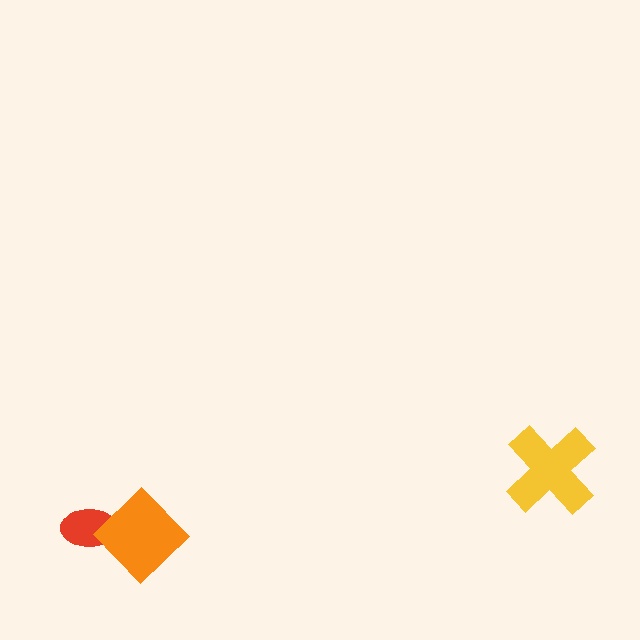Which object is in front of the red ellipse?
The orange diamond is in front of the red ellipse.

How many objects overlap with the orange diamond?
1 object overlaps with the orange diamond.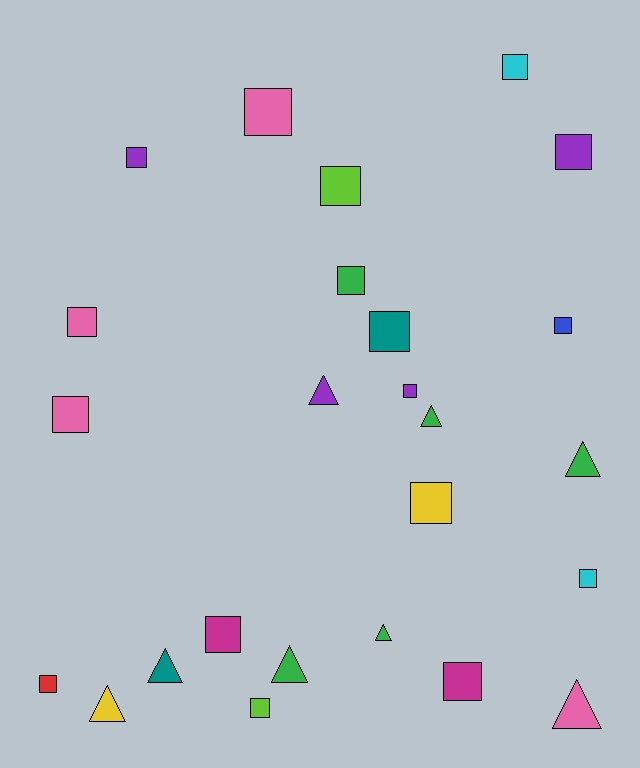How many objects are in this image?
There are 25 objects.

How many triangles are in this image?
There are 8 triangles.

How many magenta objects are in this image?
There are 2 magenta objects.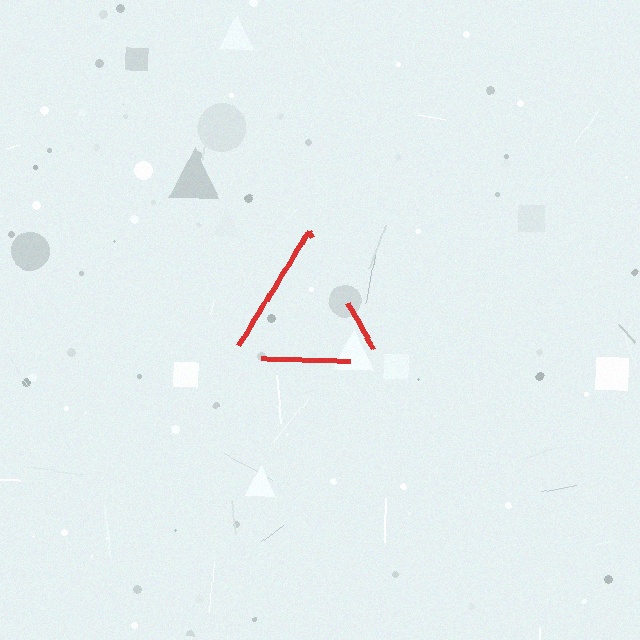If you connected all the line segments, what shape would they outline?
They would outline a triangle.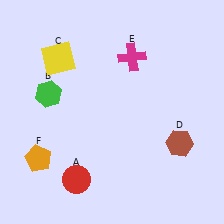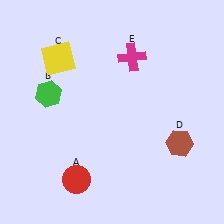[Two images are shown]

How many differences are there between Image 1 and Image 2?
There is 1 difference between the two images.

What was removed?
The orange pentagon (F) was removed in Image 2.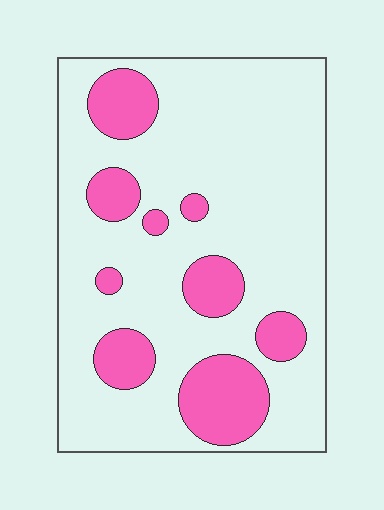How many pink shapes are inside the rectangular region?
9.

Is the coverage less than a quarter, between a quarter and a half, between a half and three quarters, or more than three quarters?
Less than a quarter.